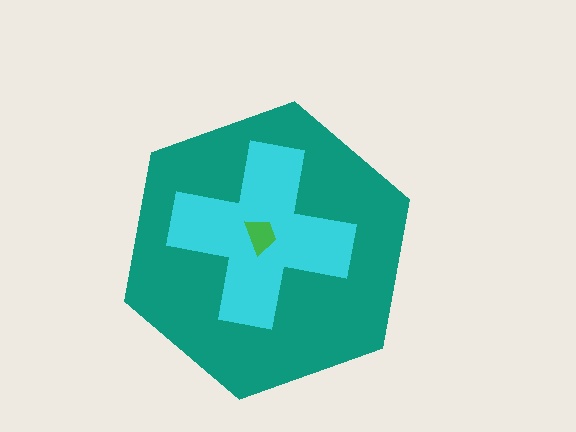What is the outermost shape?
The teal hexagon.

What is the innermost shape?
The green trapezoid.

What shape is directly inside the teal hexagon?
The cyan cross.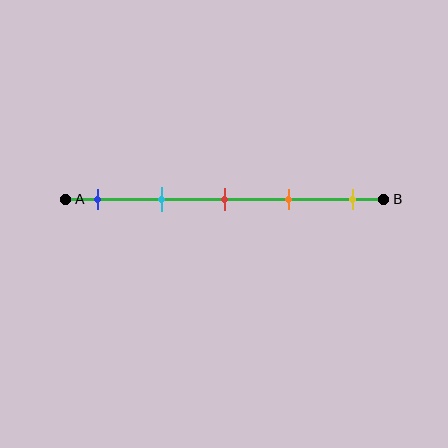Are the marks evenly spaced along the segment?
Yes, the marks are approximately evenly spaced.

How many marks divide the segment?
There are 5 marks dividing the segment.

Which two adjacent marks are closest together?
The red and orange marks are the closest adjacent pair.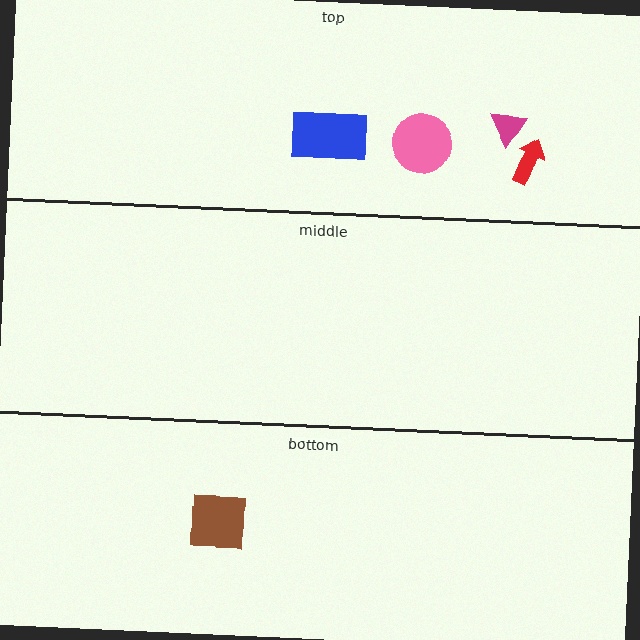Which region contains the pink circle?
The top region.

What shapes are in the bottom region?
The brown square.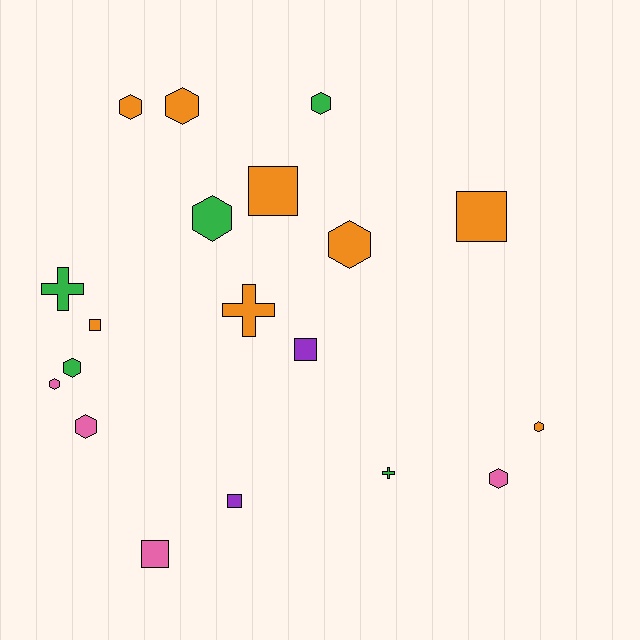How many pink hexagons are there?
There are 3 pink hexagons.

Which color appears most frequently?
Orange, with 8 objects.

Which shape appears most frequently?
Hexagon, with 10 objects.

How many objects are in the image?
There are 19 objects.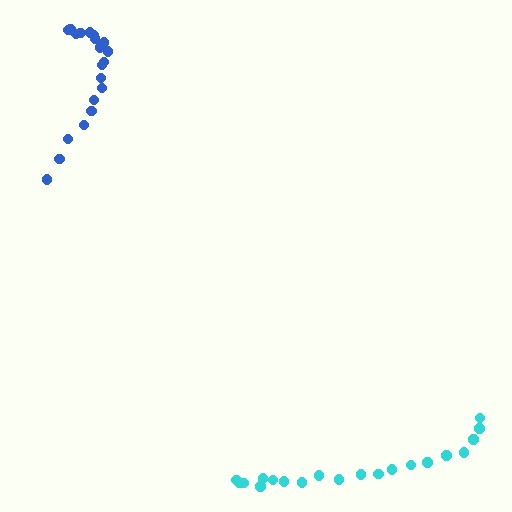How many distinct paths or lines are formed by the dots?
There are 2 distinct paths.